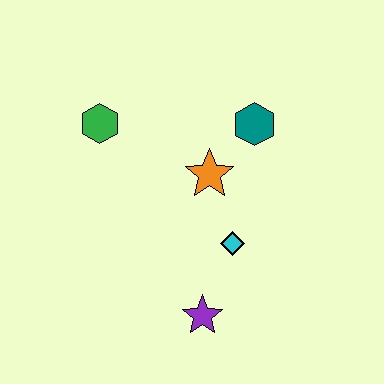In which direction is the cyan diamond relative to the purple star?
The cyan diamond is above the purple star.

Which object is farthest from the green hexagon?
The purple star is farthest from the green hexagon.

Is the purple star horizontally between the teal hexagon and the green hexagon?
Yes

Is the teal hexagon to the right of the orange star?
Yes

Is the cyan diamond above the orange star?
No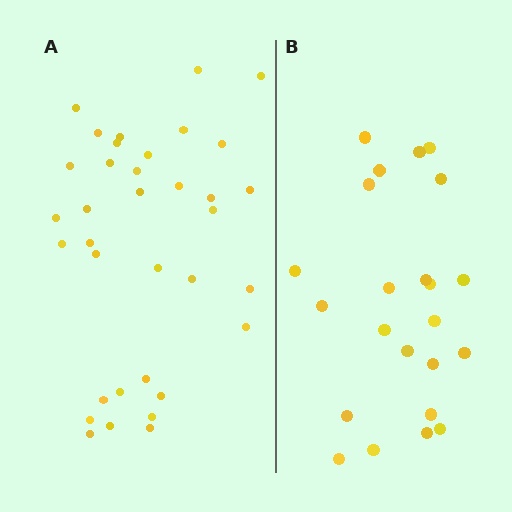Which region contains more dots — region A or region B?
Region A (the left region) has more dots.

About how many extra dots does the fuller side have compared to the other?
Region A has roughly 12 or so more dots than region B.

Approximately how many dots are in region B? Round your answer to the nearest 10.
About 20 dots. (The exact count is 23, which rounds to 20.)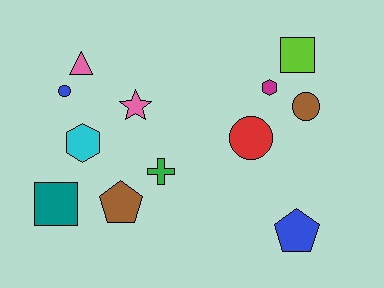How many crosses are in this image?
There is 1 cross.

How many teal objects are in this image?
There is 1 teal object.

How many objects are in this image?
There are 12 objects.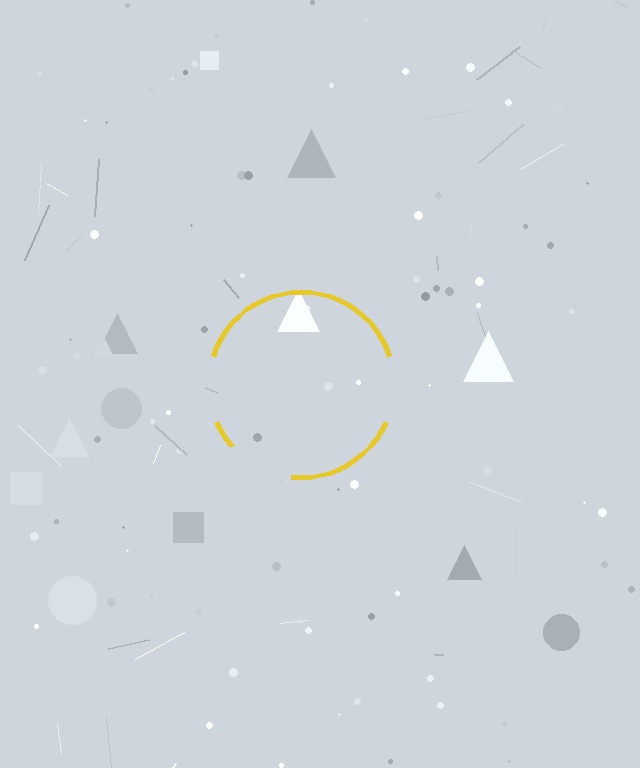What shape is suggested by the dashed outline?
The dashed outline suggests a circle.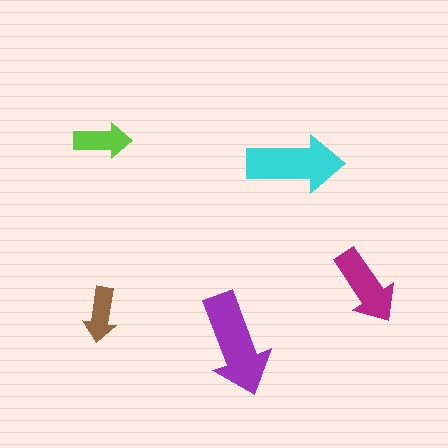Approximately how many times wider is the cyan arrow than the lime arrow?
About 1.5 times wider.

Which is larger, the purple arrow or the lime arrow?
The purple one.